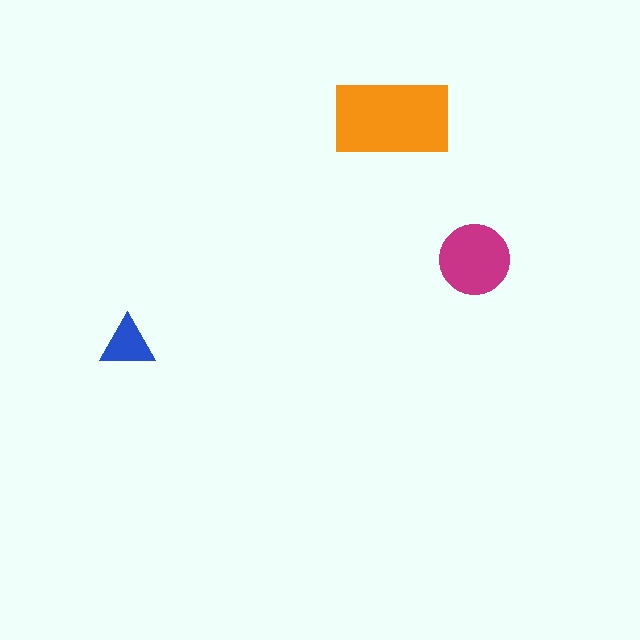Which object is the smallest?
The blue triangle.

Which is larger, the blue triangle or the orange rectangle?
The orange rectangle.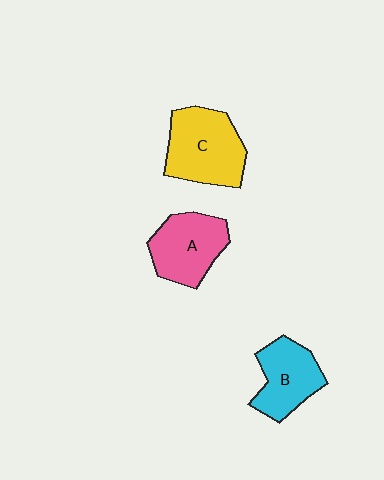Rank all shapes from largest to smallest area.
From largest to smallest: C (yellow), A (pink), B (cyan).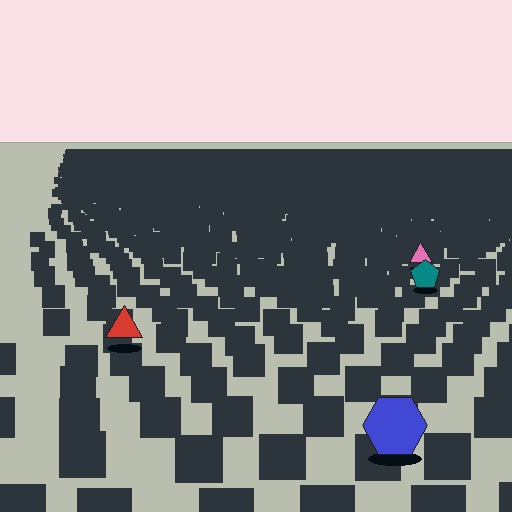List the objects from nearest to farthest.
From nearest to farthest: the blue hexagon, the red triangle, the teal pentagon, the pink triangle.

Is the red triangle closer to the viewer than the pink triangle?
Yes. The red triangle is closer — you can tell from the texture gradient: the ground texture is coarser near it.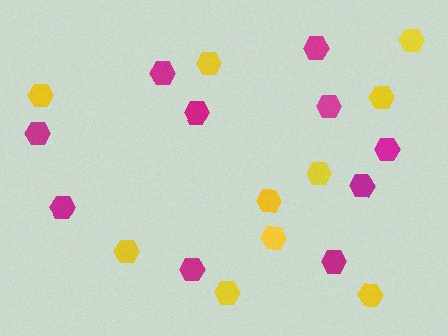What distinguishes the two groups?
There are 2 groups: one group of magenta hexagons (10) and one group of yellow hexagons (10).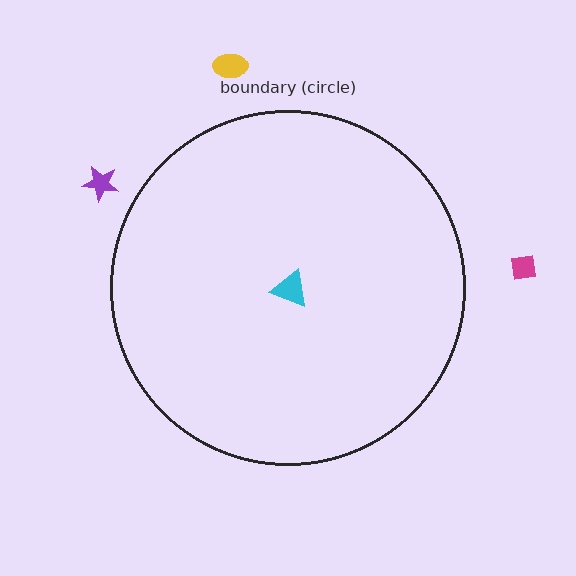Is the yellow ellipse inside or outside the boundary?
Outside.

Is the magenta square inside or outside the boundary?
Outside.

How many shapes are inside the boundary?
1 inside, 3 outside.